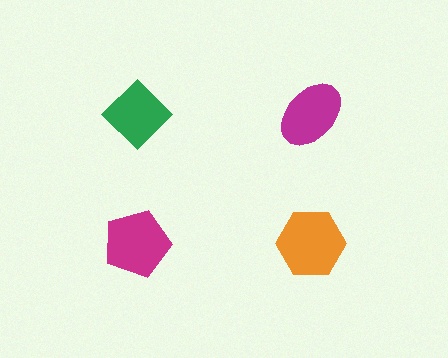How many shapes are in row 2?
2 shapes.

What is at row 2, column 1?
A magenta pentagon.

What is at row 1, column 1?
A green diamond.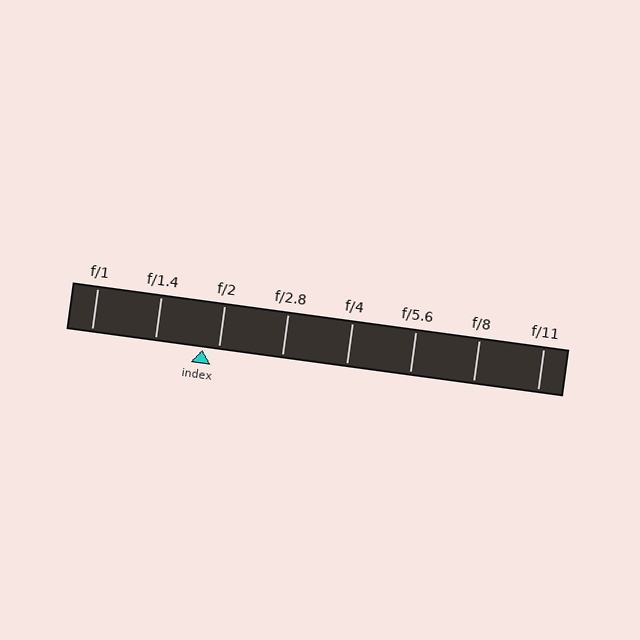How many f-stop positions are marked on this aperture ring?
There are 8 f-stop positions marked.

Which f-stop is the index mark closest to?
The index mark is closest to f/2.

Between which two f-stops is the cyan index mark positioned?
The index mark is between f/1.4 and f/2.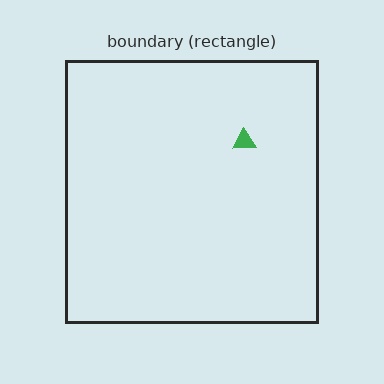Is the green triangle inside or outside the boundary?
Inside.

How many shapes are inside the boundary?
1 inside, 0 outside.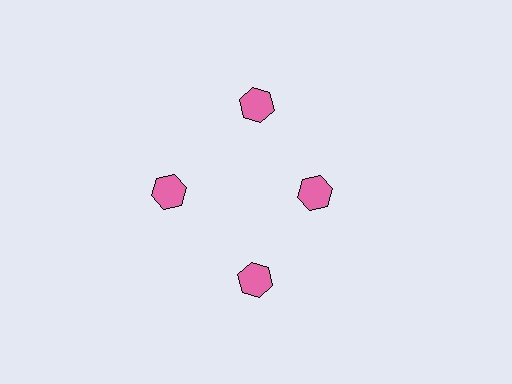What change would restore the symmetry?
The symmetry would be restored by moving it outward, back onto the ring so that all 4 hexagons sit at equal angles and equal distance from the center.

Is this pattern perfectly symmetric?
No. The 4 pink hexagons are arranged in a ring, but one element near the 3 o'clock position is pulled inward toward the center, breaking the 4-fold rotational symmetry.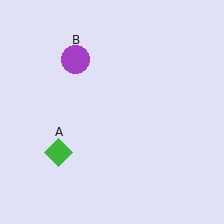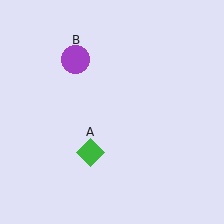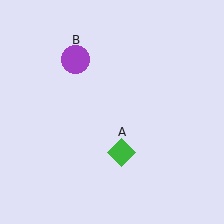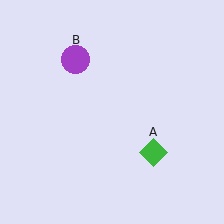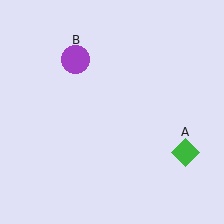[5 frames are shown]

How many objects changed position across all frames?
1 object changed position: green diamond (object A).